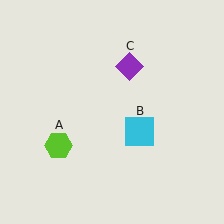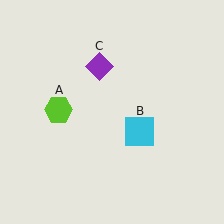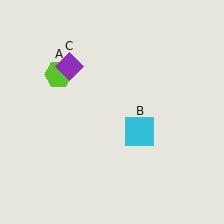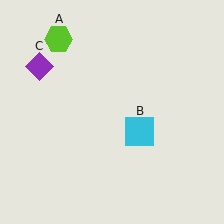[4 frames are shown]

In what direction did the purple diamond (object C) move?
The purple diamond (object C) moved left.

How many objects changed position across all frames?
2 objects changed position: lime hexagon (object A), purple diamond (object C).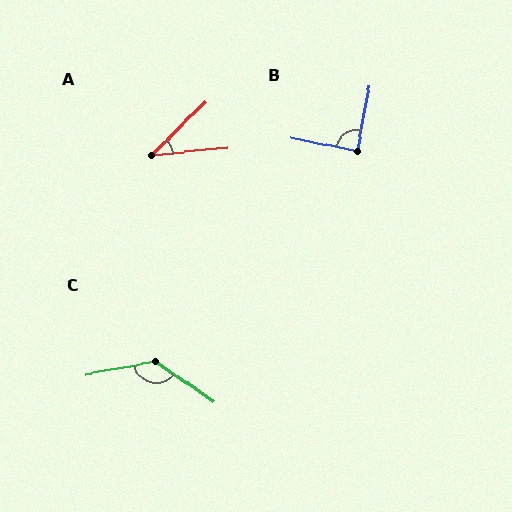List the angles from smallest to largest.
A (39°), B (89°), C (135°).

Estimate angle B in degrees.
Approximately 89 degrees.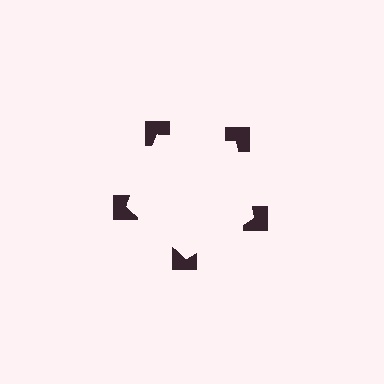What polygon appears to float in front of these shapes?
An illusory pentagon — its edges are inferred from the aligned wedge cuts in the notched squares, not physically drawn.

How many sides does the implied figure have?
5 sides.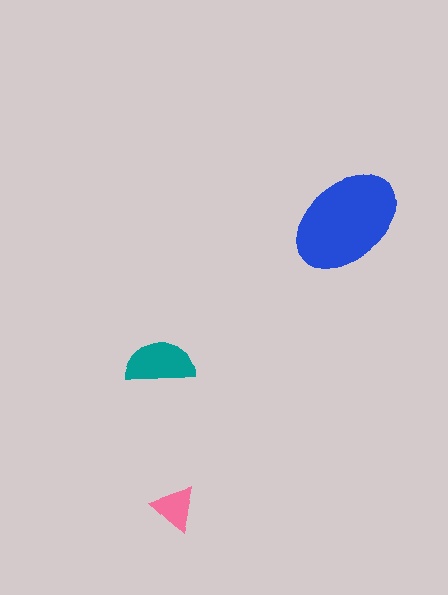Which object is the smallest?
The pink triangle.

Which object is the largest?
The blue ellipse.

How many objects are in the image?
There are 3 objects in the image.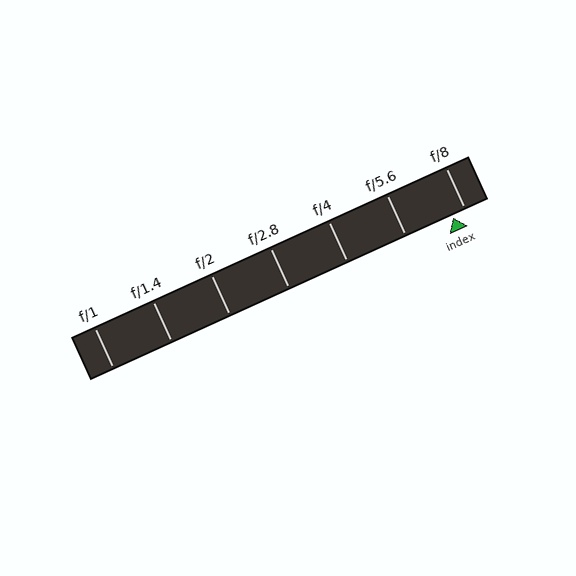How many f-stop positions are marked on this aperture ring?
There are 7 f-stop positions marked.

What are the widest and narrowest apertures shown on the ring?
The widest aperture shown is f/1 and the narrowest is f/8.